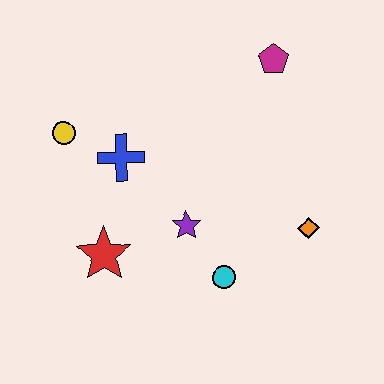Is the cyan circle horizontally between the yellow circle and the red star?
No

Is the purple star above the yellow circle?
No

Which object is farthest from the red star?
The magenta pentagon is farthest from the red star.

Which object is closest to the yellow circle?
The blue cross is closest to the yellow circle.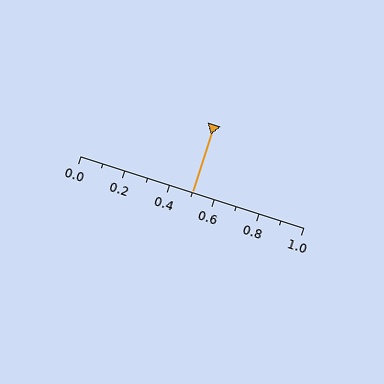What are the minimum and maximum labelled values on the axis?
The axis runs from 0.0 to 1.0.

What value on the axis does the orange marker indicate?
The marker indicates approximately 0.5.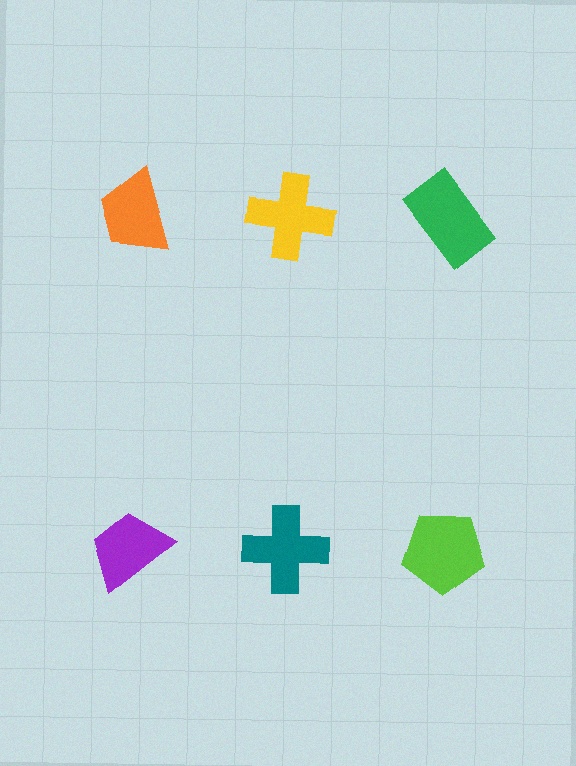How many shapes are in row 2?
3 shapes.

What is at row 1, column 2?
A yellow cross.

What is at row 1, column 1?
An orange trapezoid.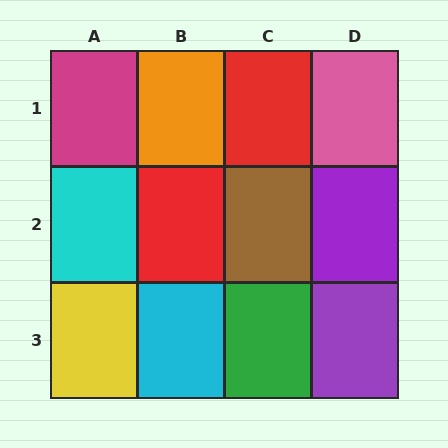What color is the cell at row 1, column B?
Orange.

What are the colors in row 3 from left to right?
Yellow, cyan, green, purple.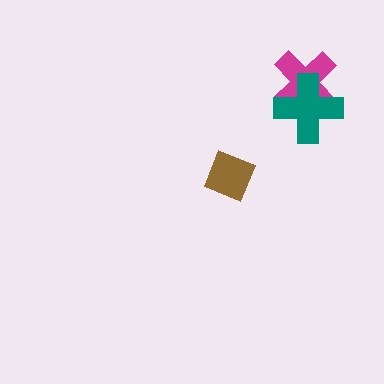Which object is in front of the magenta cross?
The teal cross is in front of the magenta cross.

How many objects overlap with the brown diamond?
0 objects overlap with the brown diamond.